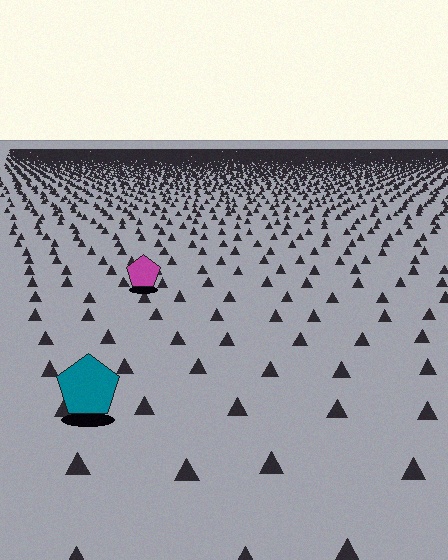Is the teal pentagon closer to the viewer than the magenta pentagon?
Yes. The teal pentagon is closer — you can tell from the texture gradient: the ground texture is coarser near it.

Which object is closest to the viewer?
The teal pentagon is closest. The texture marks near it are larger and more spread out.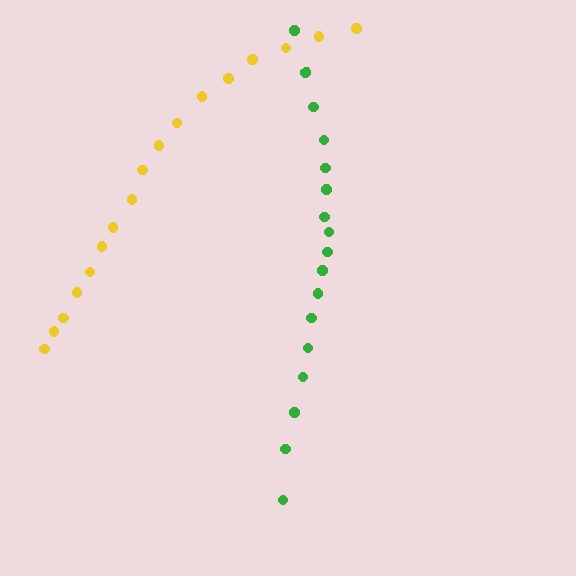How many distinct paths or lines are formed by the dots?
There are 2 distinct paths.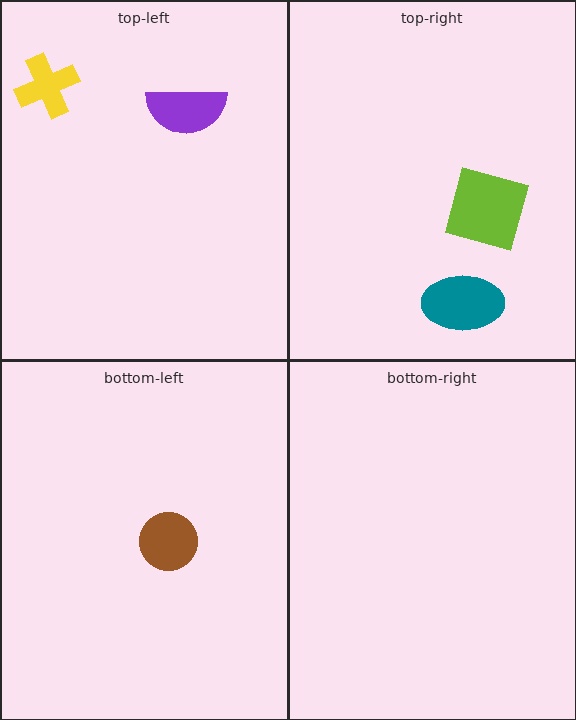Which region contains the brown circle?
The bottom-left region.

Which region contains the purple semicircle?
The top-left region.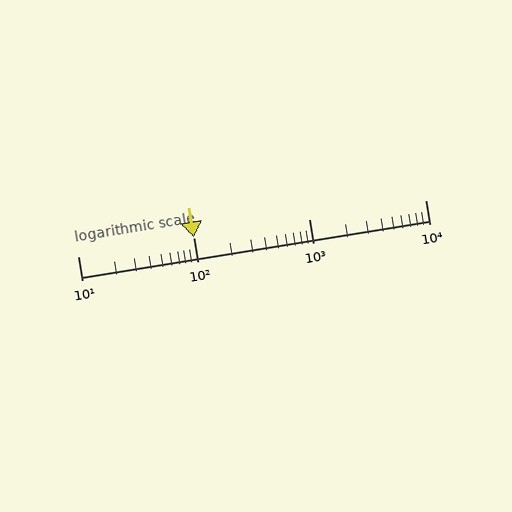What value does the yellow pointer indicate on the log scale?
The pointer indicates approximately 100.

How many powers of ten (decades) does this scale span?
The scale spans 3 decades, from 10 to 10000.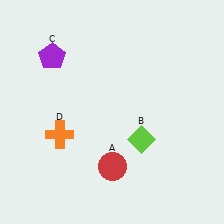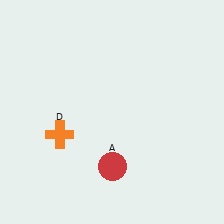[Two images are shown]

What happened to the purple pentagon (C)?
The purple pentagon (C) was removed in Image 2. It was in the top-left area of Image 1.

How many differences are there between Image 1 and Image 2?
There are 2 differences between the two images.